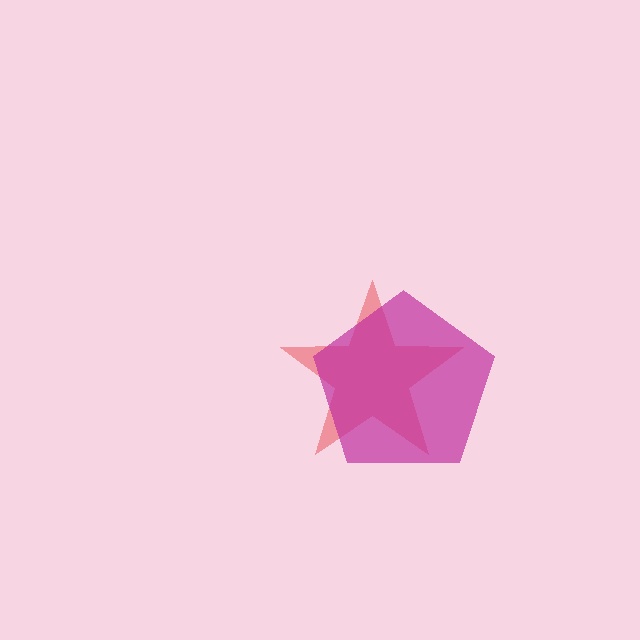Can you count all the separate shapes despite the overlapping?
Yes, there are 2 separate shapes.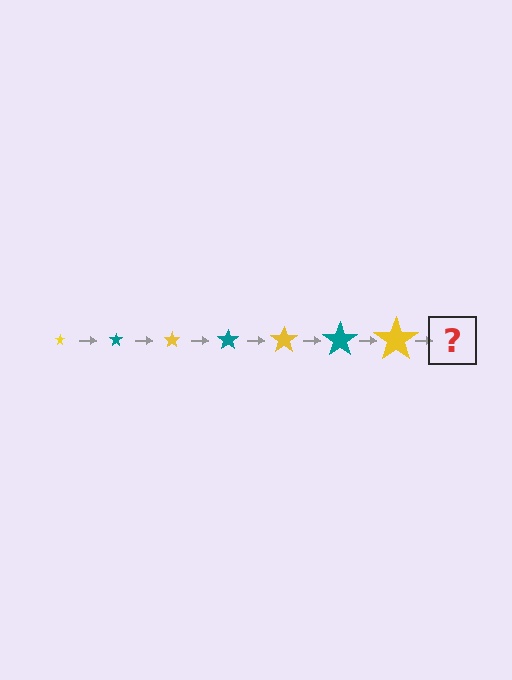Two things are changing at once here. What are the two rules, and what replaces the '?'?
The two rules are that the star grows larger each step and the color cycles through yellow and teal. The '?' should be a teal star, larger than the previous one.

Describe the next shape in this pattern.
It should be a teal star, larger than the previous one.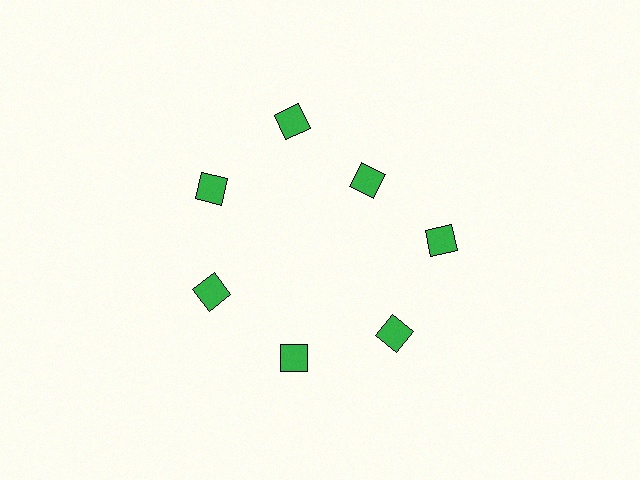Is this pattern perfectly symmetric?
No. The 7 green diamonds are arranged in a ring, but one element near the 1 o'clock position is pulled inward toward the center, breaking the 7-fold rotational symmetry.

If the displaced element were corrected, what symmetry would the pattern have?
It would have 7-fold rotational symmetry — the pattern would map onto itself every 51 degrees.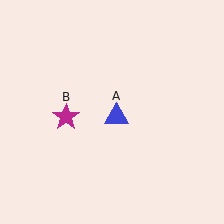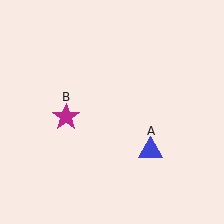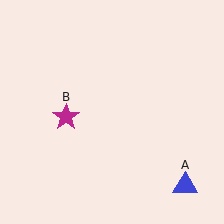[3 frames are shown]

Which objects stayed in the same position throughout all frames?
Magenta star (object B) remained stationary.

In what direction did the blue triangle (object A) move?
The blue triangle (object A) moved down and to the right.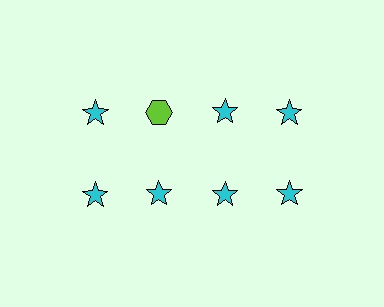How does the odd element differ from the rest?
It differs in both color (lime instead of cyan) and shape (hexagon instead of star).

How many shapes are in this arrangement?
There are 8 shapes arranged in a grid pattern.